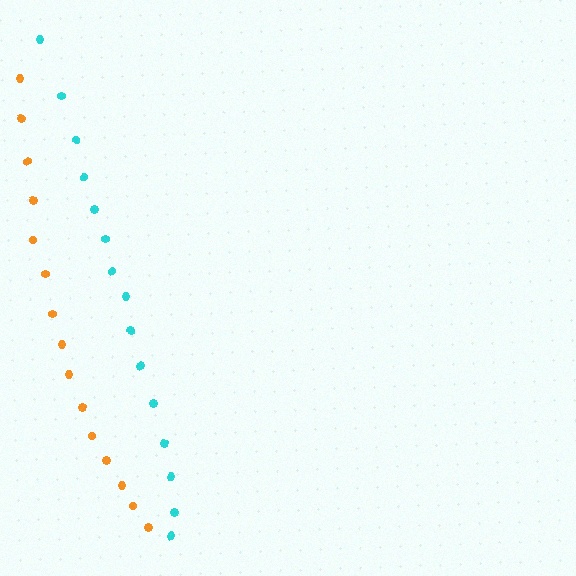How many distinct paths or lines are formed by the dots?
There are 2 distinct paths.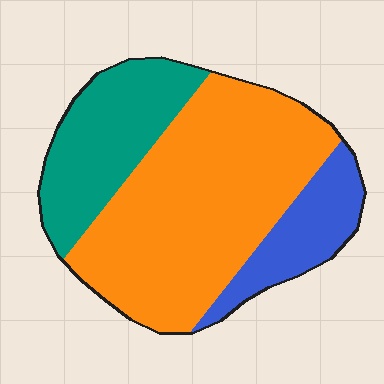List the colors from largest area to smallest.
From largest to smallest: orange, teal, blue.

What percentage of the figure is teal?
Teal takes up about one quarter (1/4) of the figure.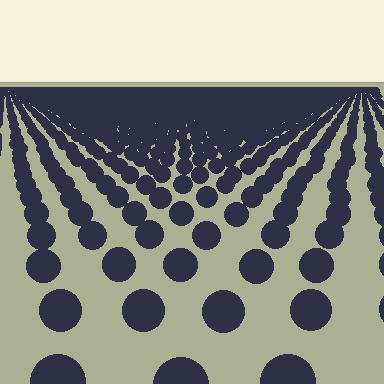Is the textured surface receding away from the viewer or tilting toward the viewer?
The surface is receding away from the viewer. Texture elements get smaller and denser toward the top.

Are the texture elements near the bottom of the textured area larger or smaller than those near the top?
Larger. Near the bottom, elements are closer to the viewer and appear at a bigger on-screen size.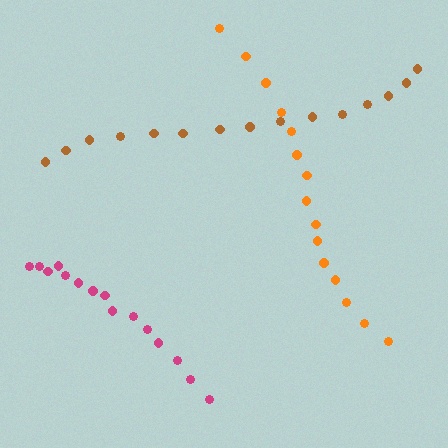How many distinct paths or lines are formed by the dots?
There are 3 distinct paths.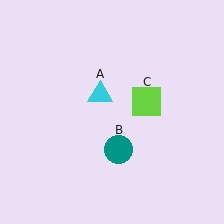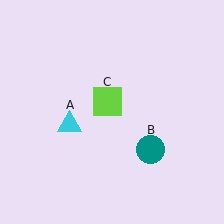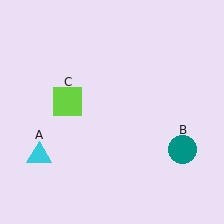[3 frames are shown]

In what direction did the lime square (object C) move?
The lime square (object C) moved left.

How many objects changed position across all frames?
3 objects changed position: cyan triangle (object A), teal circle (object B), lime square (object C).